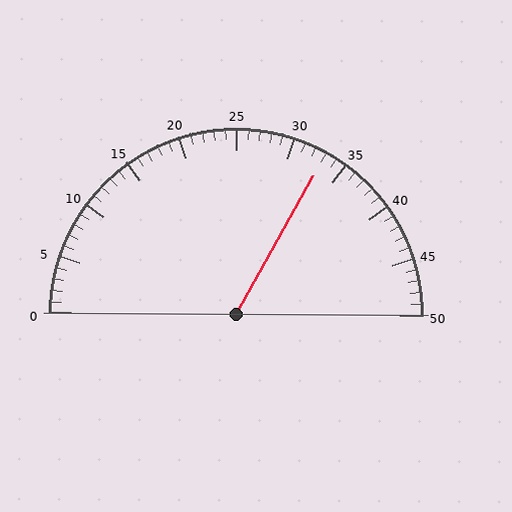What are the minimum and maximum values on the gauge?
The gauge ranges from 0 to 50.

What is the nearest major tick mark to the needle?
The nearest major tick mark is 35.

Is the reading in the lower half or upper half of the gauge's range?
The reading is in the upper half of the range (0 to 50).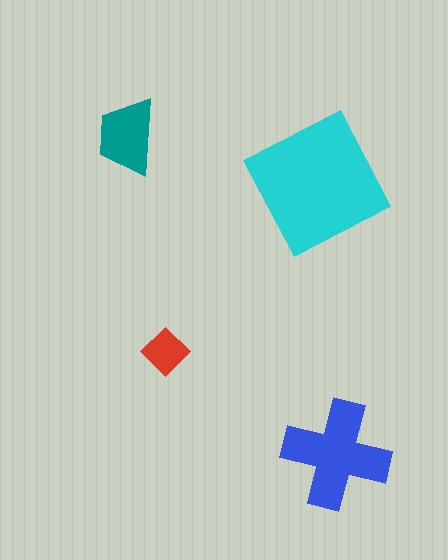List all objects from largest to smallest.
The cyan square, the blue cross, the teal trapezoid, the red diamond.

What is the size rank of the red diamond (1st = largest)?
4th.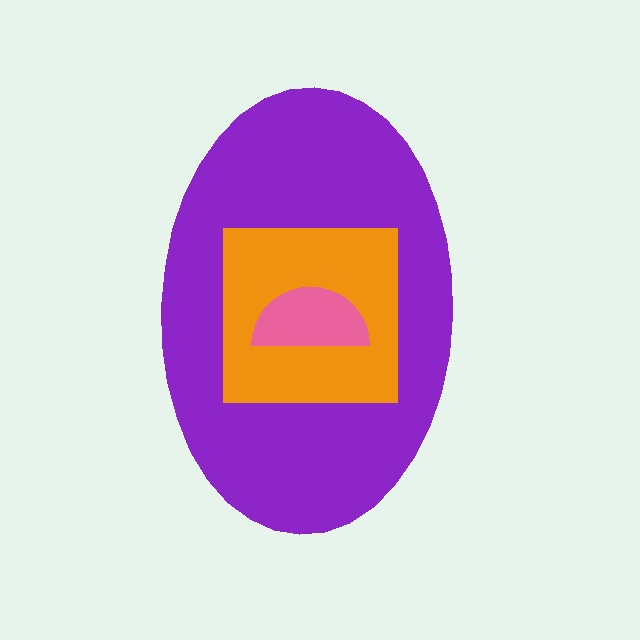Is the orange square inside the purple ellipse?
Yes.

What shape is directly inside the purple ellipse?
The orange square.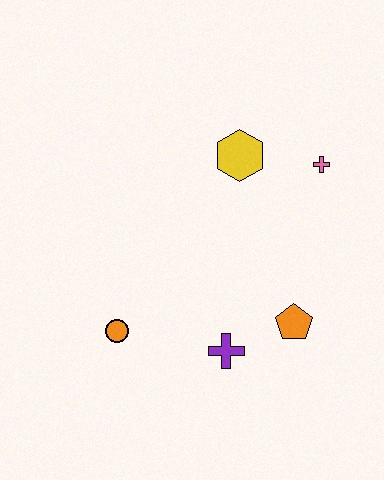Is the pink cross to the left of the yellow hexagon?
No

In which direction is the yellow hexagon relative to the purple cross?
The yellow hexagon is above the purple cross.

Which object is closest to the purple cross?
The orange pentagon is closest to the purple cross.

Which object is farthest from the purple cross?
The pink cross is farthest from the purple cross.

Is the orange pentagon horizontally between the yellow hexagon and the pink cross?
Yes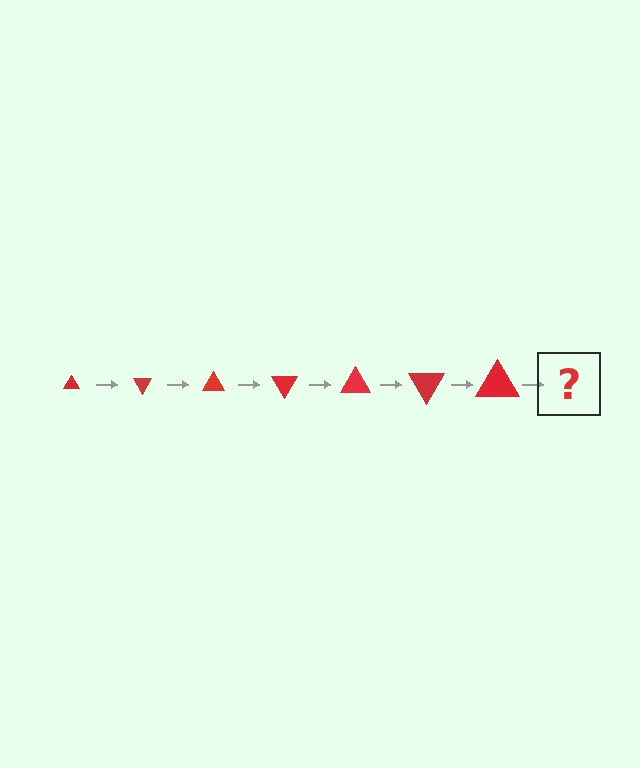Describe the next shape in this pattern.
It should be a triangle, larger than the previous one and rotated 420 degrees from the start.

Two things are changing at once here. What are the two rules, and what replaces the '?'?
The two rules are that the triangle grows larger each step and it rotates 60 degrees each step. The '?' should be a triangle, larger than the previous one and rotated 420 degrees from the start.